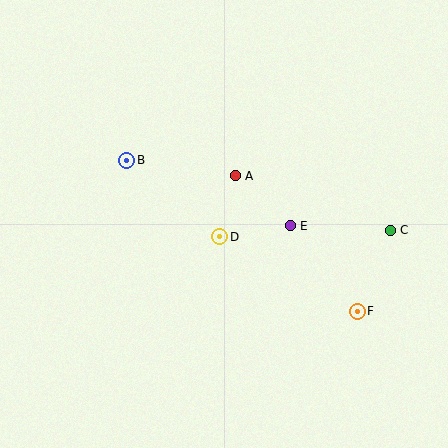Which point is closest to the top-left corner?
Point B is closest to the top-left corner.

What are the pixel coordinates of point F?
Point F is at (357, 311).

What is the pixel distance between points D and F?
The distance between D and F is 156 pixels.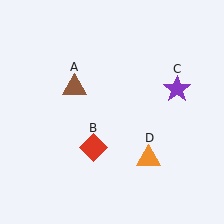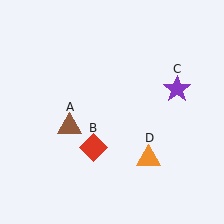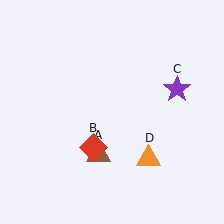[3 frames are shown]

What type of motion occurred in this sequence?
The brown triangle (object A) rotated counterclockwise around the center of the scene.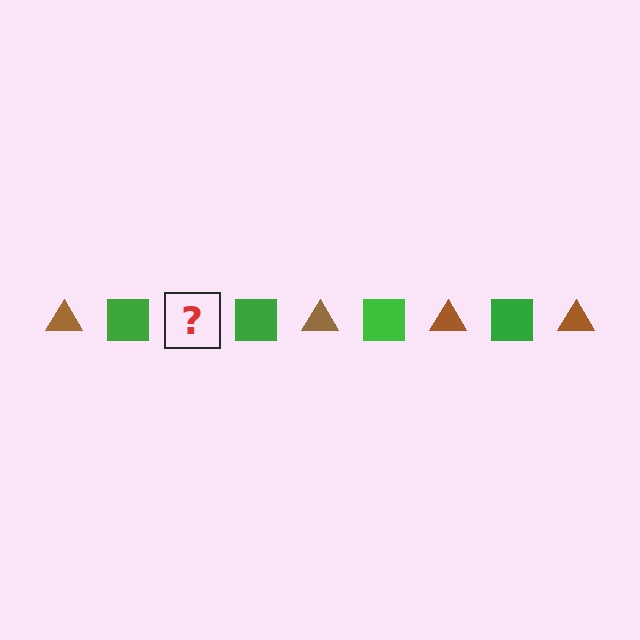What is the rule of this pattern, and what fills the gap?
The rule is that the pattern alternates between brown triangle and green square. The gap should be filled with a brown triangle.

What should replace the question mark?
The question mark should be replaced with a brown triangle.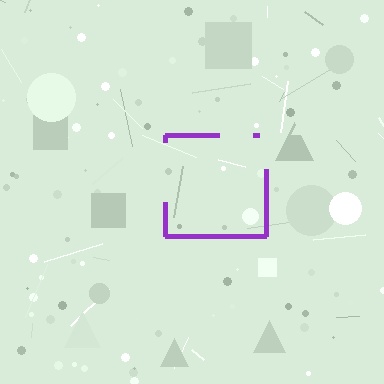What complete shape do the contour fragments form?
The contour fragments form a square.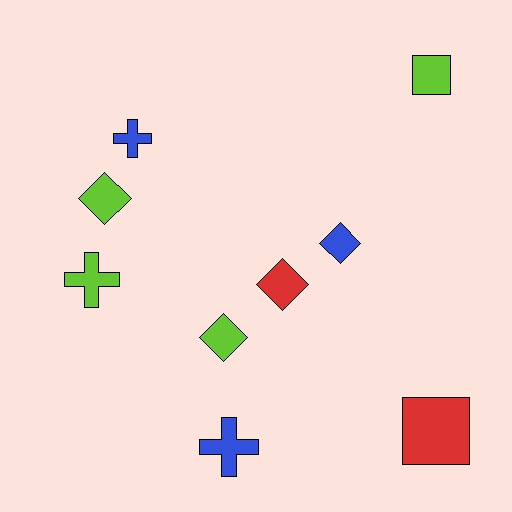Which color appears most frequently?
Lime, with 4 objects.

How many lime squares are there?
There is 1 lime square.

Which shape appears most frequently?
Diamond, with 4 objects.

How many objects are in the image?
There are 9 objects.